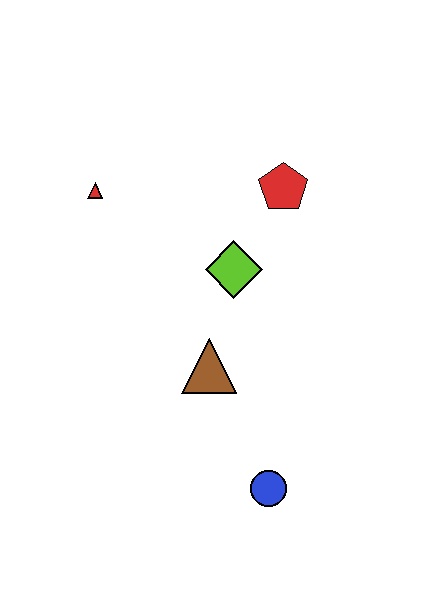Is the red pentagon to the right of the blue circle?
Yes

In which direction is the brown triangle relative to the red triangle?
The brown triangle is below the red triangle.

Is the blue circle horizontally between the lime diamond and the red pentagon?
Yes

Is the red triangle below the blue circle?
No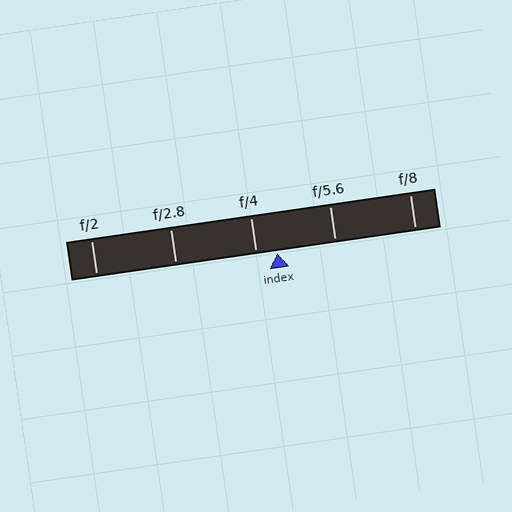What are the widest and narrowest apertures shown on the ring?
The widest aperture shown is f/2 and the narrowest is f/8.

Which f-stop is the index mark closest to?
The index mark is closest to f/4.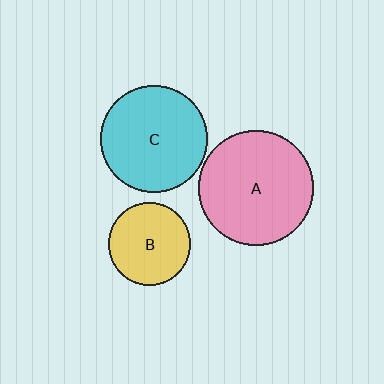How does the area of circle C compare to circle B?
Approximately 1.7 times.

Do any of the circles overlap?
No, none of the circles overlap.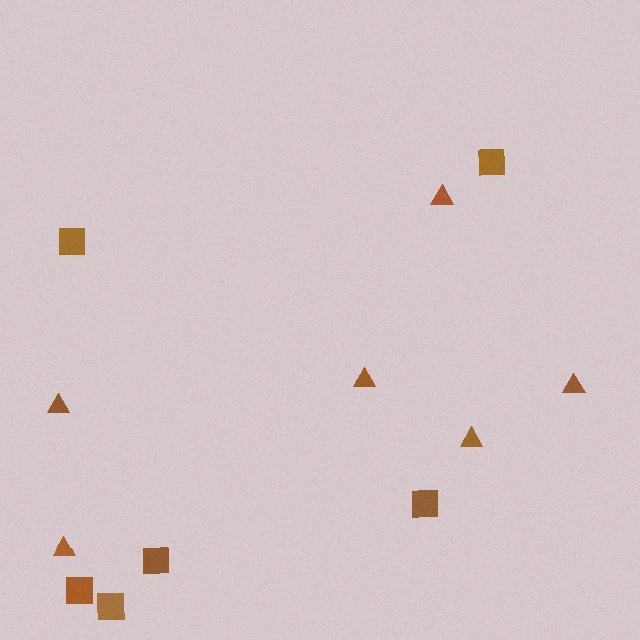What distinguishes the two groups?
There are 2 groups: one group of squares (6) and one group of triangles (6).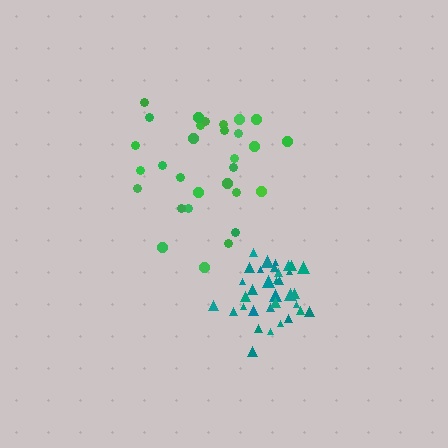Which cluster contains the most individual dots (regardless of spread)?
Teal (34).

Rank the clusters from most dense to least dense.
teal, green.